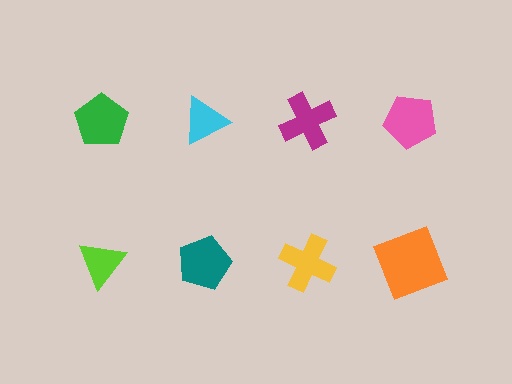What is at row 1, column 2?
A cyan triangle.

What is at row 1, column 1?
A green pentagon.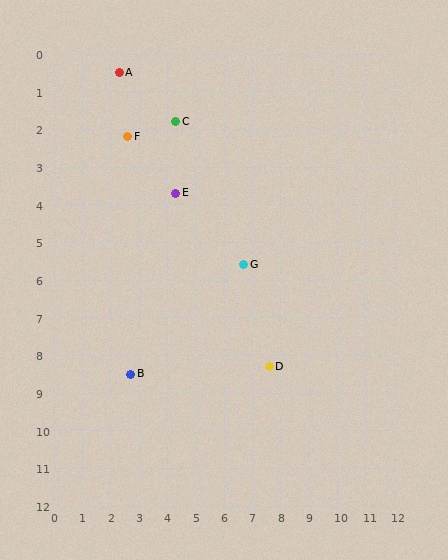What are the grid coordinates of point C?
Point C is at approximately (4.3, 1.8).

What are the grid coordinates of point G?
Point G is at approximately (6.7, 5.6).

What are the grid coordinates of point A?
Point A is at approximately (2.3, 0.5).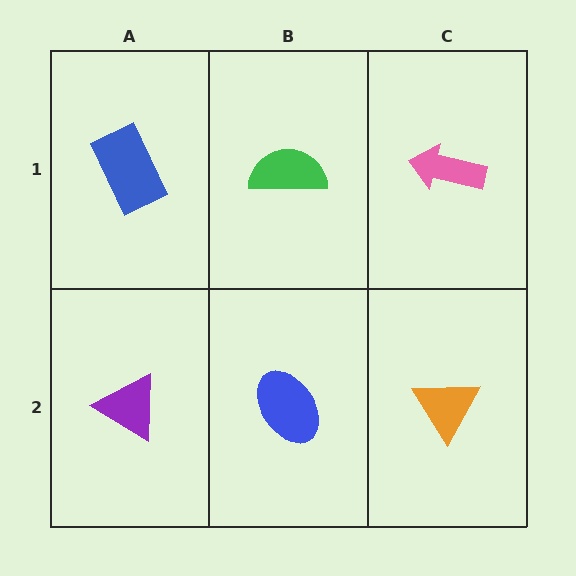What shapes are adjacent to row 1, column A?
A purple triangle (row 2, column A), a green semicircle (row 1, column B).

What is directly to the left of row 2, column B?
A purple triangle.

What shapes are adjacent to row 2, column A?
A blue rectangle (row 1, column A), a blue ellipse (row 2, column B).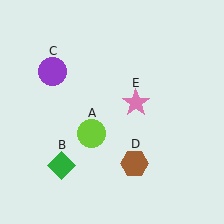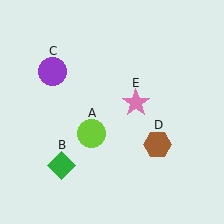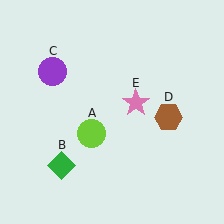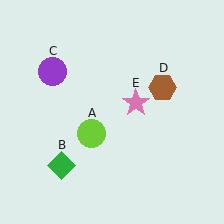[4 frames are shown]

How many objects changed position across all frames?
1 object changed position: brown hexagon (object D).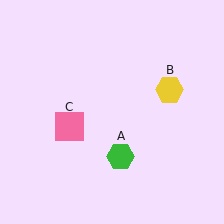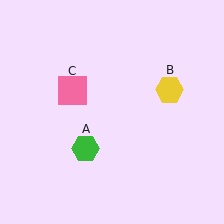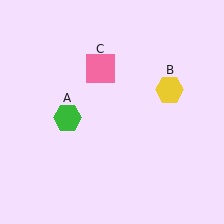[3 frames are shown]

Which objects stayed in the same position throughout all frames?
Yellow hexagon (object B) remained stationary.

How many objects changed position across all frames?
2 objects changed position: green hexagon (object A), pink square (object C).